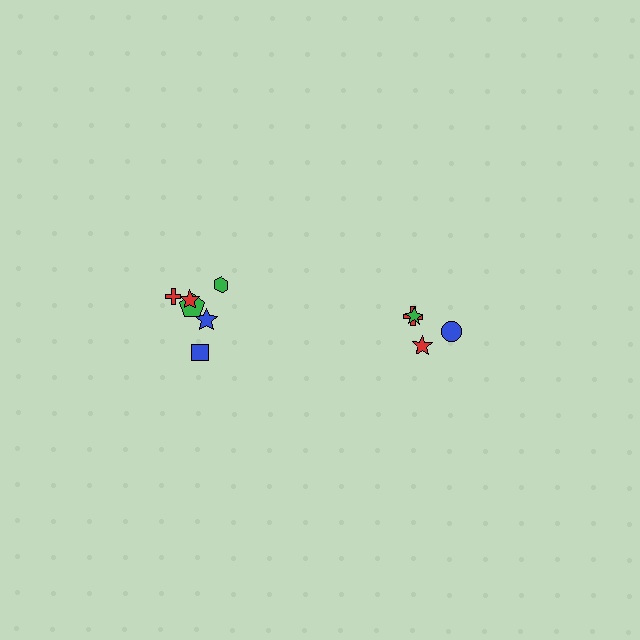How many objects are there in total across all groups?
There are 10 objects.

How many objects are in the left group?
There are 6 objects.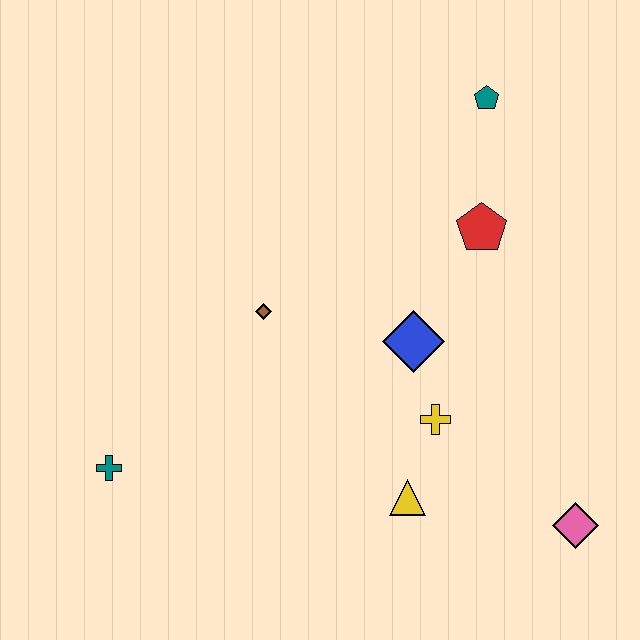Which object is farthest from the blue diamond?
The teal cross is farthest from the blue diamond.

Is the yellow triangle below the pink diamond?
No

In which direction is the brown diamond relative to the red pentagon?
The brown diamond is to the left of the red pentagon.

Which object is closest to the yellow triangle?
The yellow cross is closest to the yellow triangle.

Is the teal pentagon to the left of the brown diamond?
No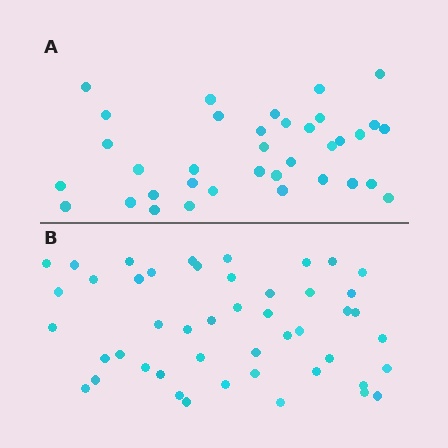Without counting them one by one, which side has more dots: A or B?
Region B (the bottom region) has more dots.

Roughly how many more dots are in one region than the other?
Region B has roughly 12 or so more dots than region A.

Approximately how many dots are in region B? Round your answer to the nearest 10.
About 50 dots. (The exact count is 47, which rounds to 50.)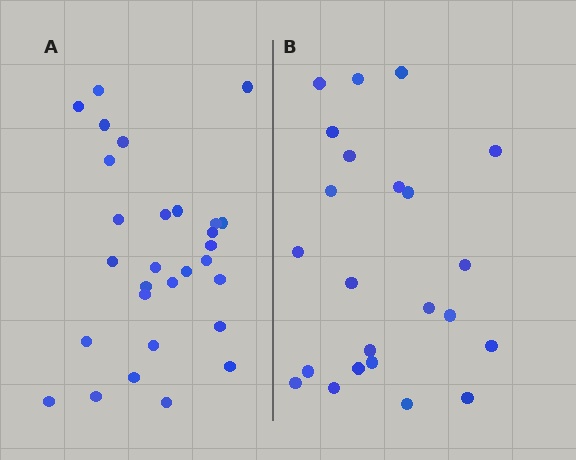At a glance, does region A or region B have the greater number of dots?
Region A (the left region) has more dots.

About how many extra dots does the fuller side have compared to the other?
Region A has about 6 more dots than region B.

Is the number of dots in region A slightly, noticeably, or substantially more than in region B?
Region A has noticeably more, but not dramatically so. The ratio is roughly 1.3 to 1.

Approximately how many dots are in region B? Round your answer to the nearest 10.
About 20 dots. (The exact count is 23, which rounds to 20.)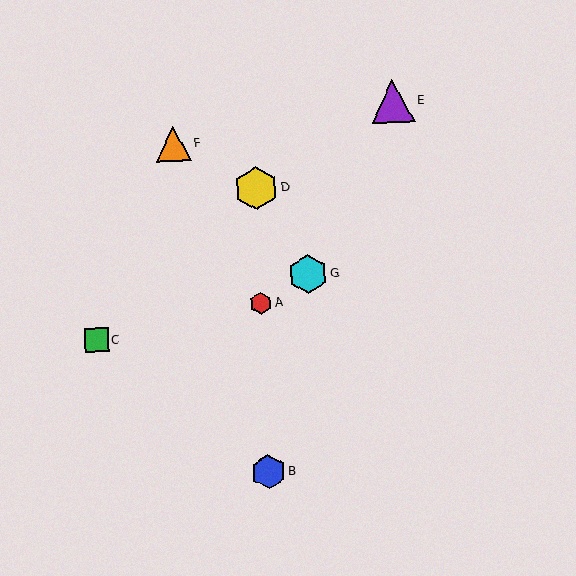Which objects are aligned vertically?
Objects A, B, D are aligned vertically.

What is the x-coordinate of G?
Object G is at x≈308.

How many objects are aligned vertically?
3 objects (A, B, D) are aligned vertically.